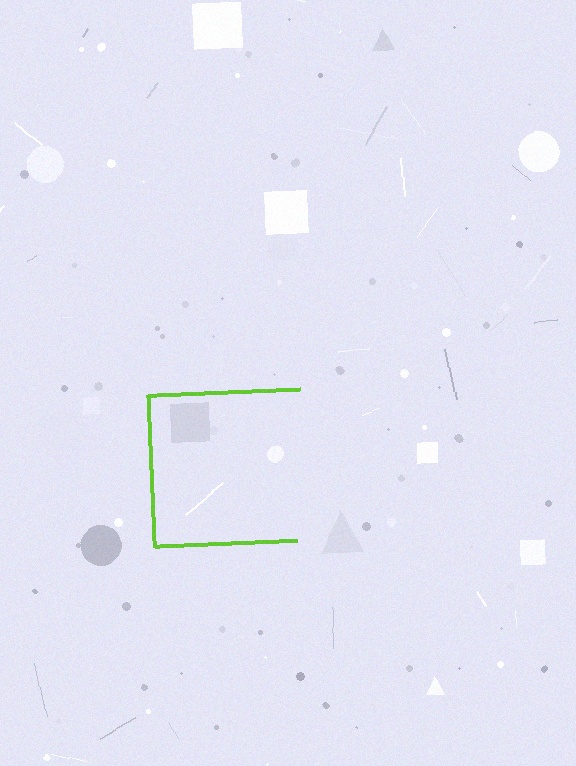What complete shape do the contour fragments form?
The contour fragments form a square.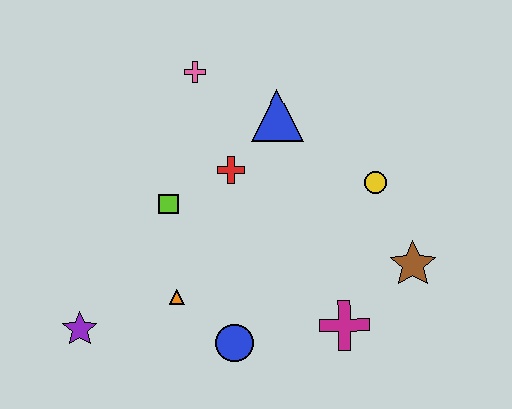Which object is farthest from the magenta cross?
The pink cross is farthest from the magenta cross.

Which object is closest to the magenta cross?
The brown star is closest to the magenta cross.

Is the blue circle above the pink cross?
No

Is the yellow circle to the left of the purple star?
No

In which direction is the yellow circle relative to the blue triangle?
The yellow circle is to the right of the blue triangle.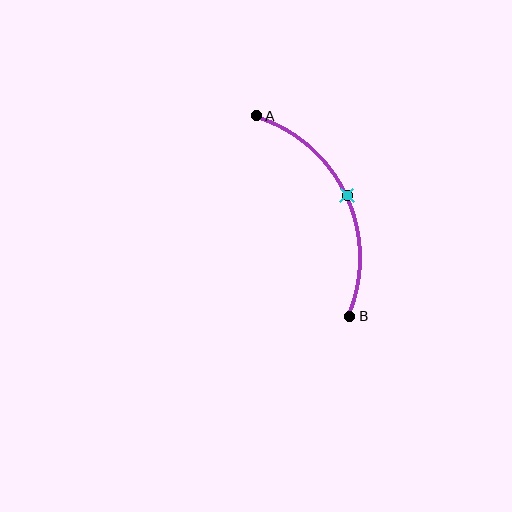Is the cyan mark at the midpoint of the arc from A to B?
Yes. The cyan mark lies on the arc at equal arc-length from both A and B — it is the arc midpoint.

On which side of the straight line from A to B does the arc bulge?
The arc bulges to the right of the straight line connecting A and B.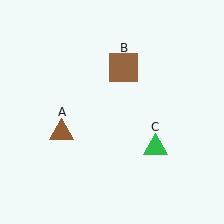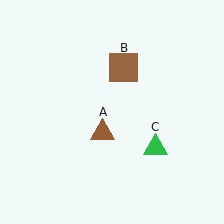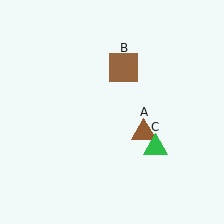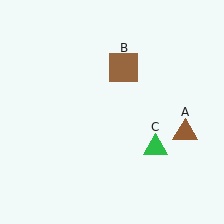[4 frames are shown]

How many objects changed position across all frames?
1 object changed position: brown triangle (object A).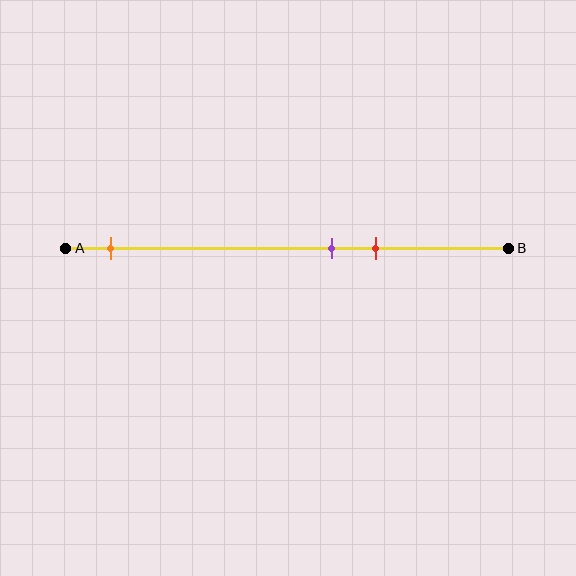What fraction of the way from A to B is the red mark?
The red mark is approximately 70% (0.7) of the way from A to B.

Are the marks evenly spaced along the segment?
No, the marks are not evenly spaced.